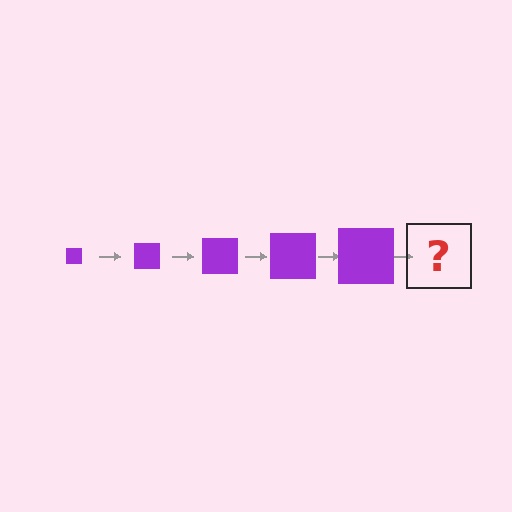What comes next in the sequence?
The next element should be a purple square, larger than the previous one.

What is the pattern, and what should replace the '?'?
The pattern is that the square gets progressively larger each step. The '?' should be a purple square, larger than the previous one.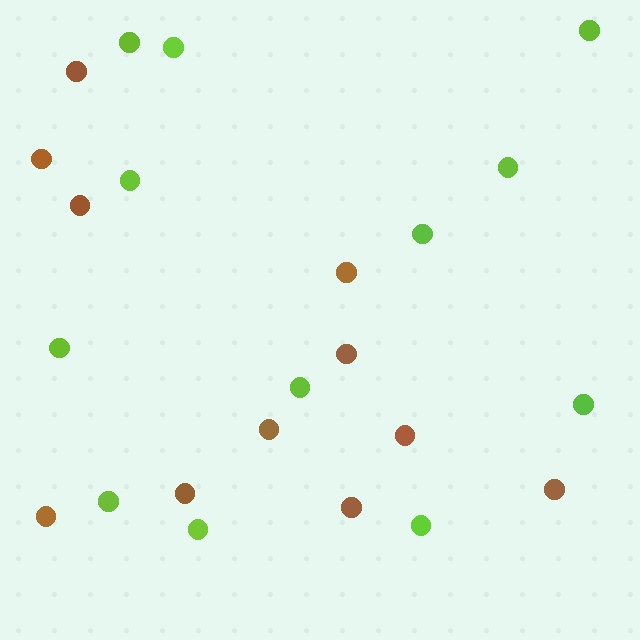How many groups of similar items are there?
There are 2 groups: one group of brown circles (11) and one group of lime circles (12).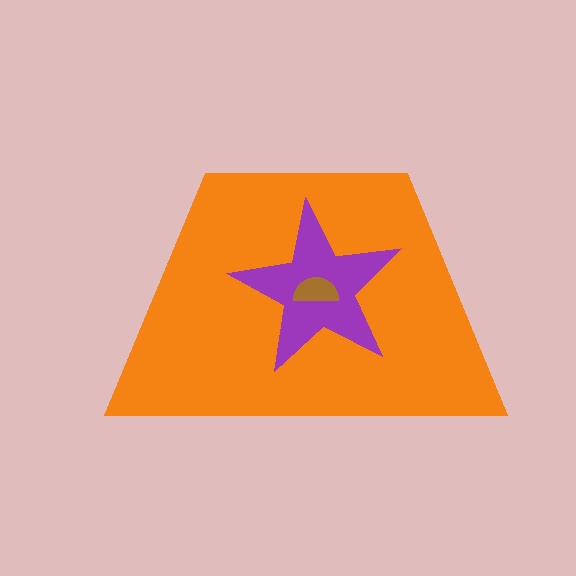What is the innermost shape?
The brown semicircle.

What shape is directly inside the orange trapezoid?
The purple star.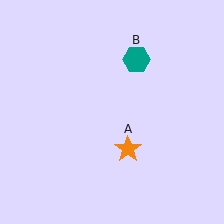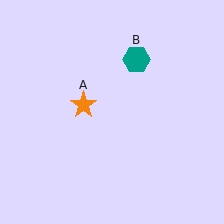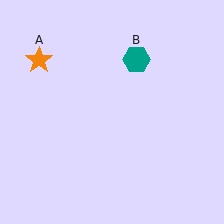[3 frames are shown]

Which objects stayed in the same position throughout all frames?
Teal hexagon (object B) remained stationary.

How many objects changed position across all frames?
1 object changed position: orange star (object A).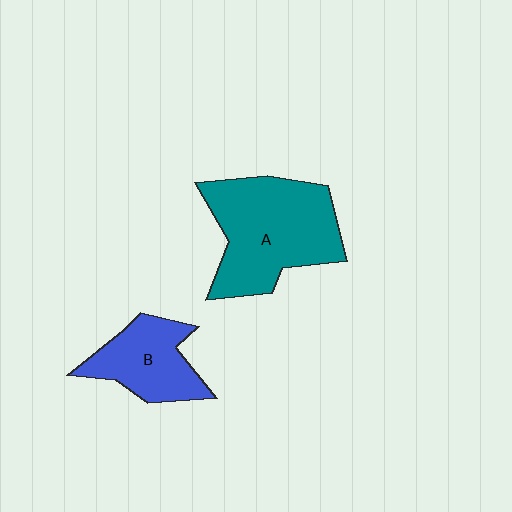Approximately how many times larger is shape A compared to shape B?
Approximately 1.7 times.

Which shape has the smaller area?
Shape B (blue).